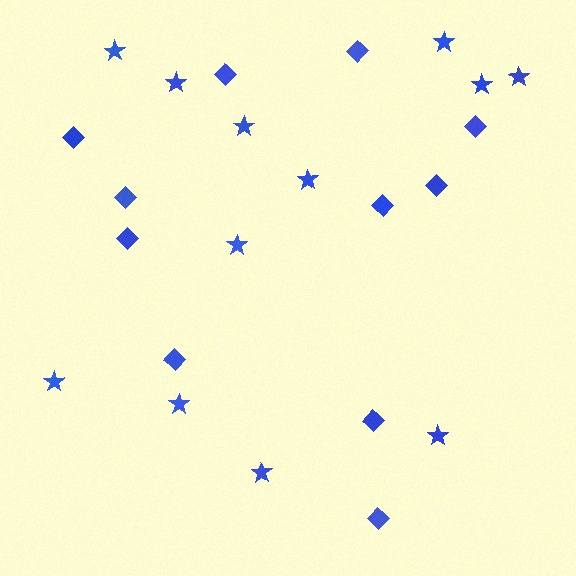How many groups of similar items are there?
There are 2 groups: one group of stars (12) and one group of diamonds (11).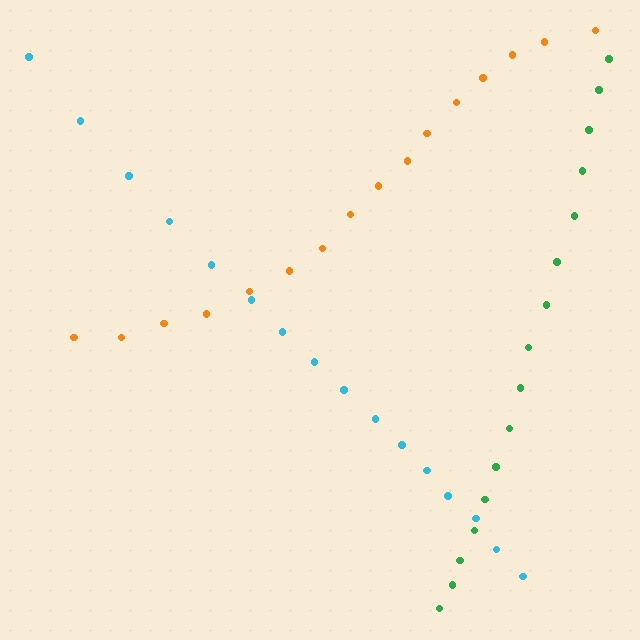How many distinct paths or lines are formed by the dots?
There are 3 distinct paths.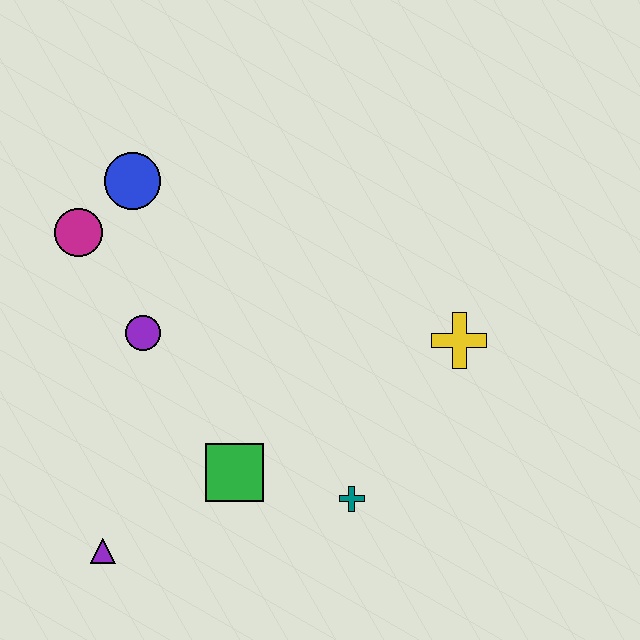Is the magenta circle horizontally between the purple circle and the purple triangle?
No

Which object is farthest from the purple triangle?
The yellow cross is farthest from the purple triangle.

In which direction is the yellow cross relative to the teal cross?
The yellow cross is above the teal cross.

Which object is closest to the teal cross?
The green square is closest to the teal cross.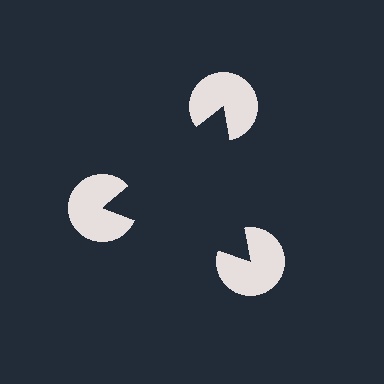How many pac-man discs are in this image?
There are 3 — one at each vertex of the illusory triangle.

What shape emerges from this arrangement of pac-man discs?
An illusory triangle — its edges are inferred from the aligned wedge cuts in the pac-man discs, not physically drawn.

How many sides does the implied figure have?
3 sides.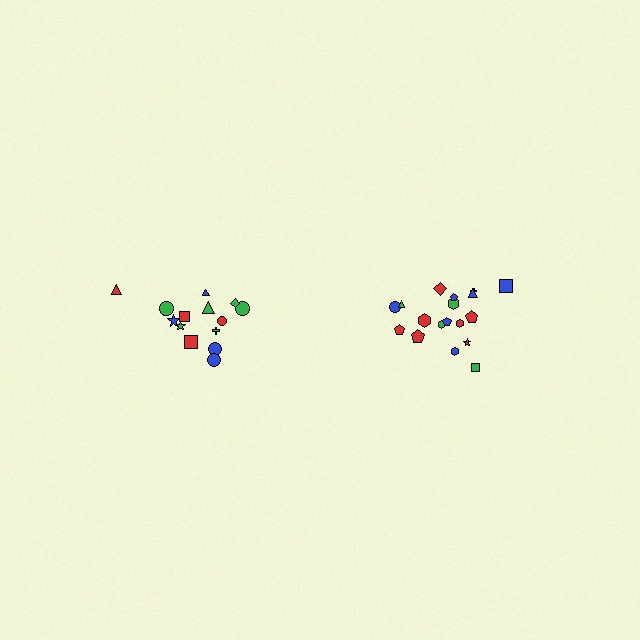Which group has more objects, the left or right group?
The right group.